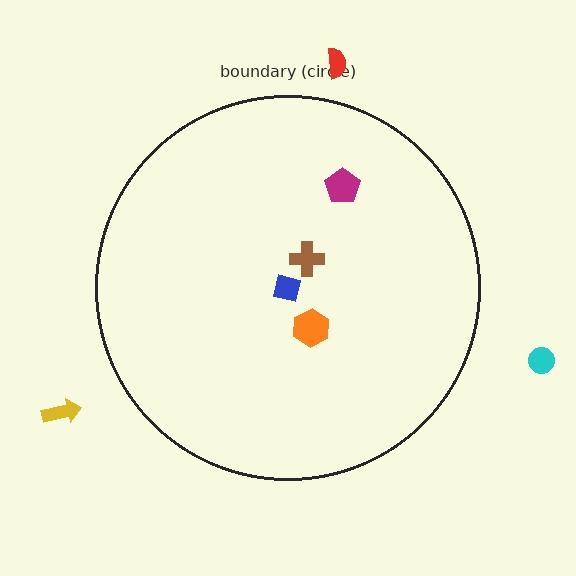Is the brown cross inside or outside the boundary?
Inside.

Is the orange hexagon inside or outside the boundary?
Inside.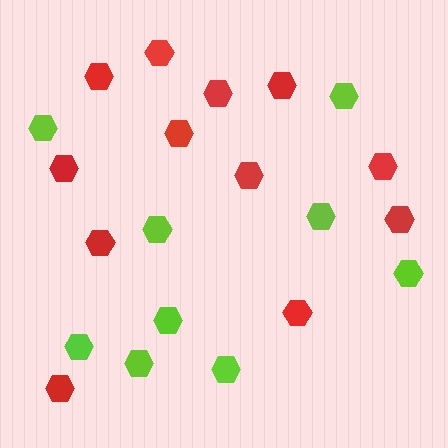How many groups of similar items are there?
There are 2 groups: one group of red hexagons (12) and one group of lime hexagons (9).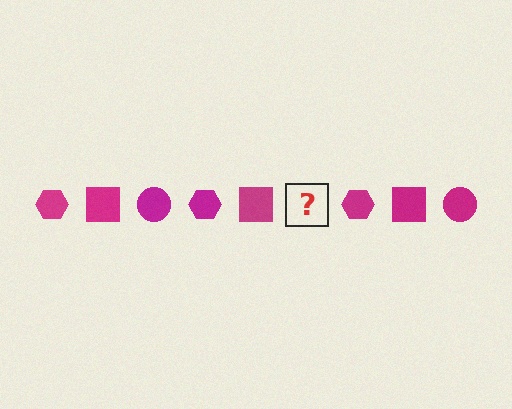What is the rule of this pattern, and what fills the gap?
The rule is that the pattern cycles through hexagon, square, circle shapes in magenta. The gap should be filled with a magenta circle.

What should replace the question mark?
The question mark should be replaced with a magenta circle.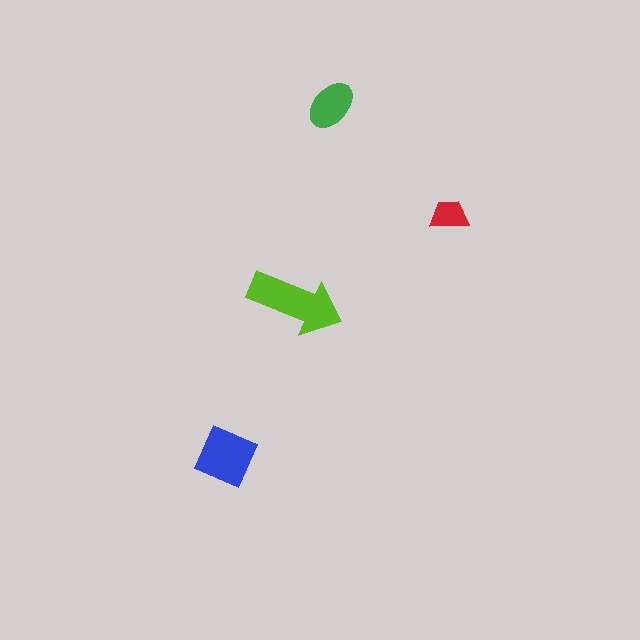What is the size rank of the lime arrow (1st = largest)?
1st.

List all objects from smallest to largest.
The red trapezoid, the green ellipse, the blue diamond, the lime arrow.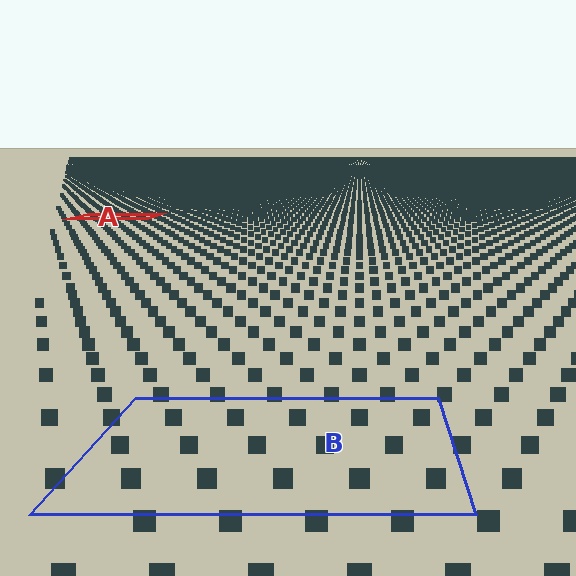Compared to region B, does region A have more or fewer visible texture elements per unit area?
Region A has more texture elements per unit area — they are packed more densely because it is farther away.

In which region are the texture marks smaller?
The texture marks are smaller in region A, because it is farther away.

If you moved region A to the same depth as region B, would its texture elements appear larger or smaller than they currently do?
They would appear larger. At a closer depth, the same texture elements are projected at a bigger on-screen size.